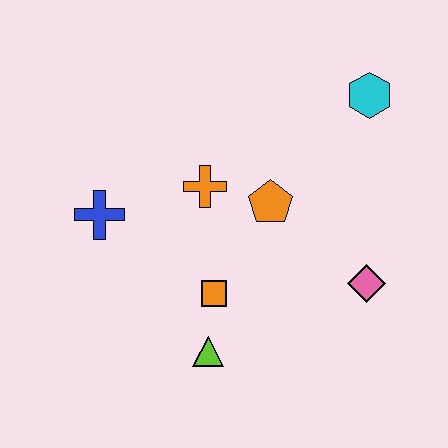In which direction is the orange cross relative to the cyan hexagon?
The orange cross is to the left of the cyan hexagon.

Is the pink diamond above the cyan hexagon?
No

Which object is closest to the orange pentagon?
The orange cross is closest to the orange pentagon.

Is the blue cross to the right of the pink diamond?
No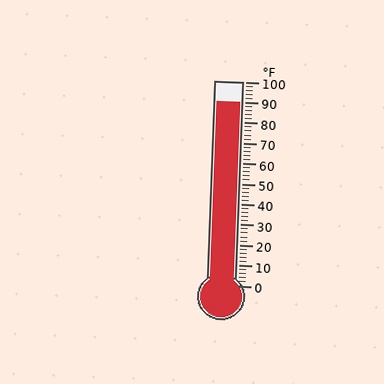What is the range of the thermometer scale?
The thermometer scale ranges from 0°F to 100°F.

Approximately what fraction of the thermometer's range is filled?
The thermometer is filled to approximately 90% of its range.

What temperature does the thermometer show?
The thermometer shows approximately 90°F.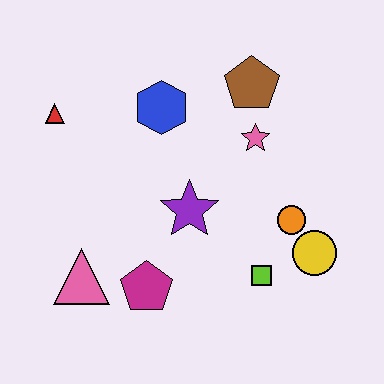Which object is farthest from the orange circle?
The red triangle is farthest from the orange circle.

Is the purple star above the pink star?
No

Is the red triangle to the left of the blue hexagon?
Yes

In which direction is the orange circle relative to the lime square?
The orange circle is above the lime square.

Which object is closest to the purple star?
The magenta pentagon is closest to the purple star.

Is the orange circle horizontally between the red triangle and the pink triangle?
No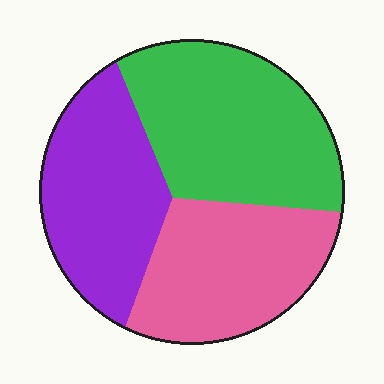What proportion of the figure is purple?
Purple takes up about one third (1/3) of the figure.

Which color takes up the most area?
Green, at roughly 40%.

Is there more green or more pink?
Green.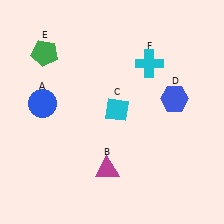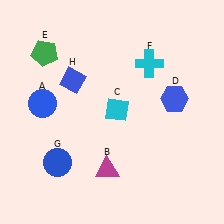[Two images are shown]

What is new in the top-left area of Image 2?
A blue diamond (H) was added in the top-left area of Image 2.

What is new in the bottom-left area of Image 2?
A blue circle (G) was added in the bottom-left area of Image 2.